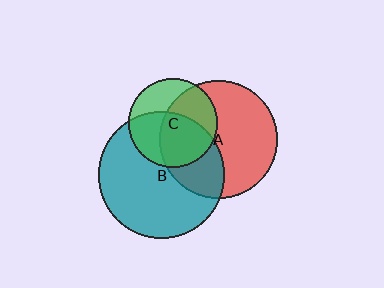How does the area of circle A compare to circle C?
Approximately 1.8 times.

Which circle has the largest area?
Circle B (teal).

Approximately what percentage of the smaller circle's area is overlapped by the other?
Approximately 35%.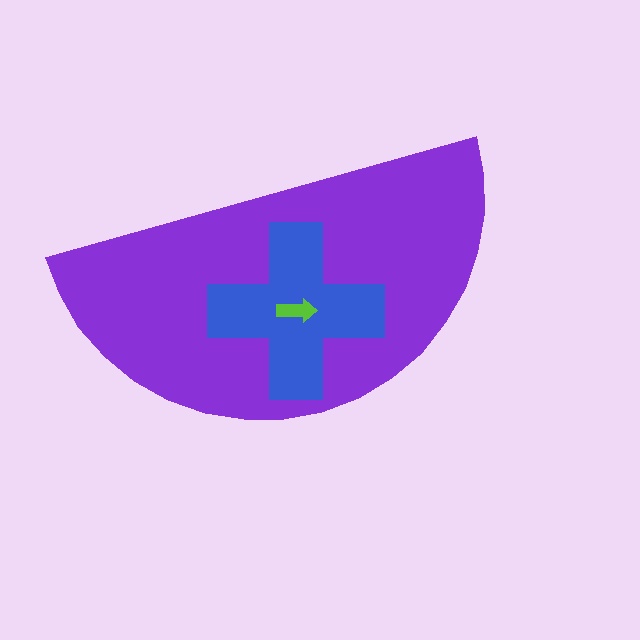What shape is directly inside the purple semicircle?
The blue cross.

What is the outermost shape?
The purple semicircle.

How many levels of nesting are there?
3.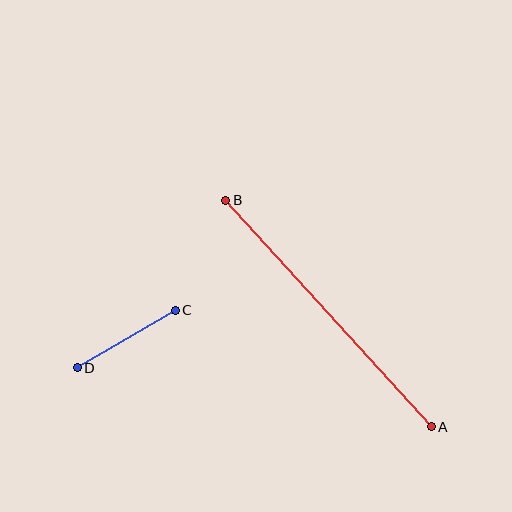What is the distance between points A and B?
The distance is approximately 306 pixels.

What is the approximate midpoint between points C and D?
The midpoint is at approximately (126, 339) pixels.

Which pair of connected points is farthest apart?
Points A and B are farthest apart.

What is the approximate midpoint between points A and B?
The midpoint is at approximately (328, 313) pixels.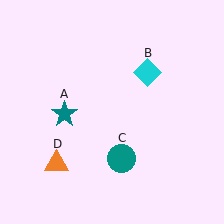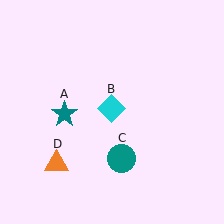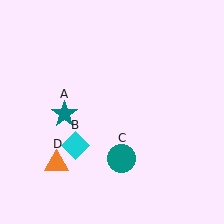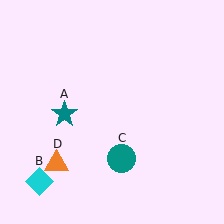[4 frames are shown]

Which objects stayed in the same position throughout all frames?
Teal star (object A) and teal circle (object C) and orange triangle (object D) remained stationary.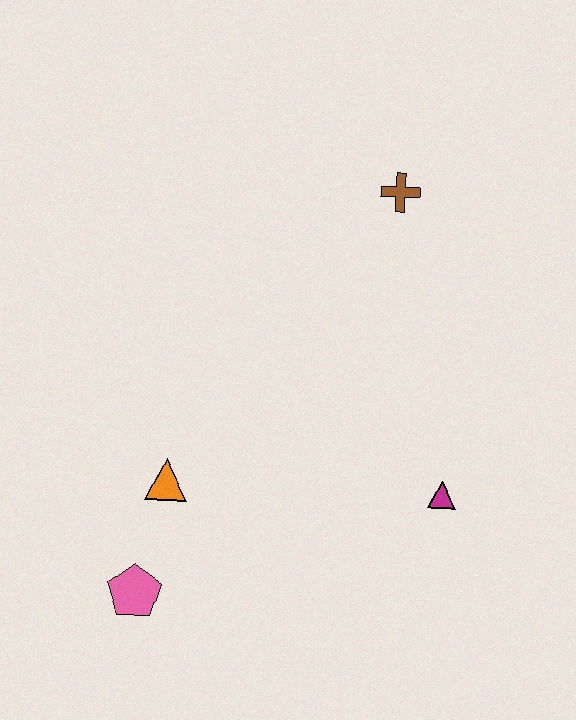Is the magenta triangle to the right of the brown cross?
Yes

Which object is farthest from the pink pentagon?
The brown cross is farthest from the pink pentagon.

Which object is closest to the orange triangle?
The pink pentagon is closest to the orange triangle.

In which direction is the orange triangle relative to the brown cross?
The orange triangle is below the brown cross.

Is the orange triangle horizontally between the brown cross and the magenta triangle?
No